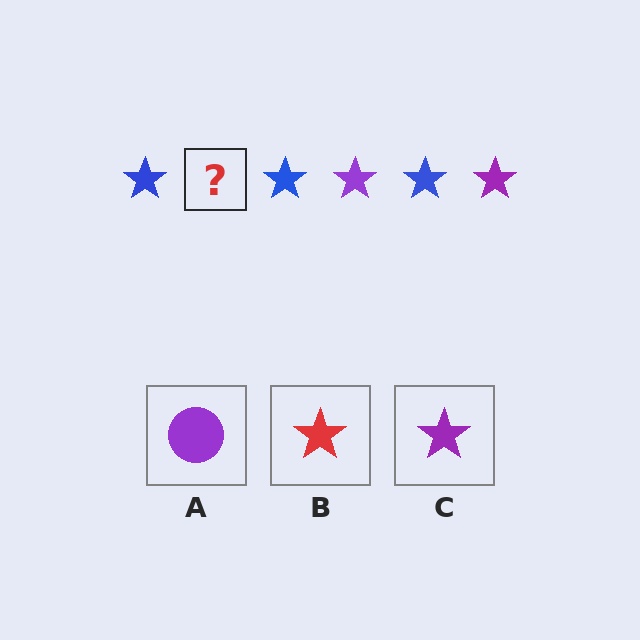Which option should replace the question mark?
Option C.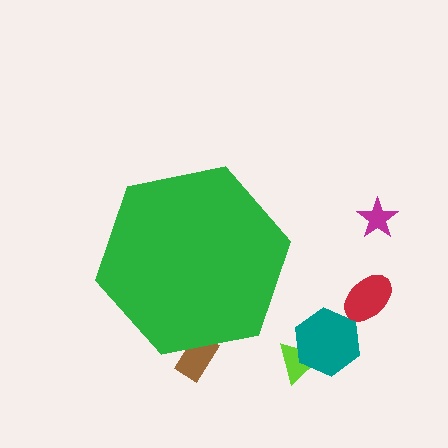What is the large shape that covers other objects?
A green hexagon.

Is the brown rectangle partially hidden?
Yes, the brown rectangle is partially hidden behind the green hexagon.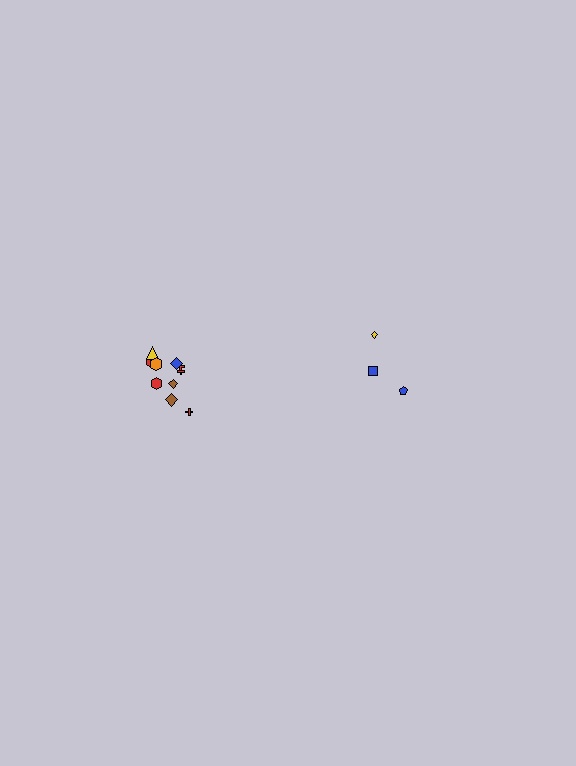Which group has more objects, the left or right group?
The left group.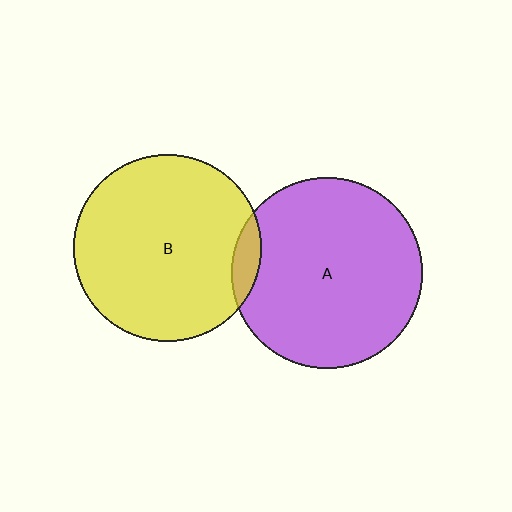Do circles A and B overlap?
Yes.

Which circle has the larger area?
Circle A (purple).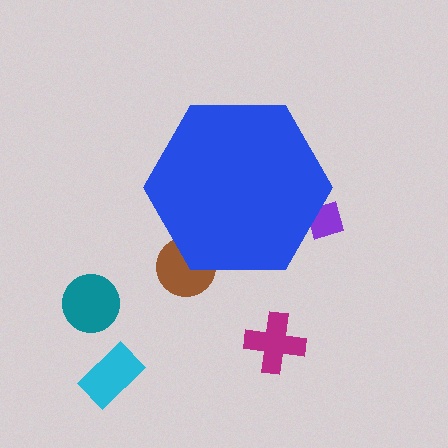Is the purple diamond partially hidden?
Yes, the purple diamond is partially hidden behind the blue hexagon.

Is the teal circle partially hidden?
No, the teal circle is fully visible.